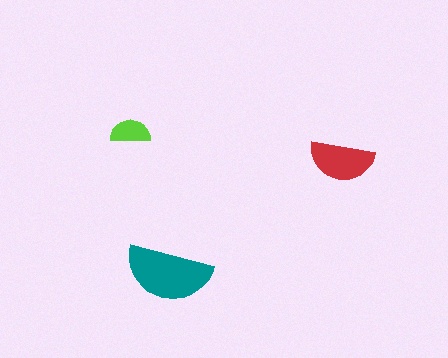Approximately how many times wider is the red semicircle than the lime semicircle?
About 1.5 times wider.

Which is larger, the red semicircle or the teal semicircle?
The teal one.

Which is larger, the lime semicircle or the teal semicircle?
The teal one.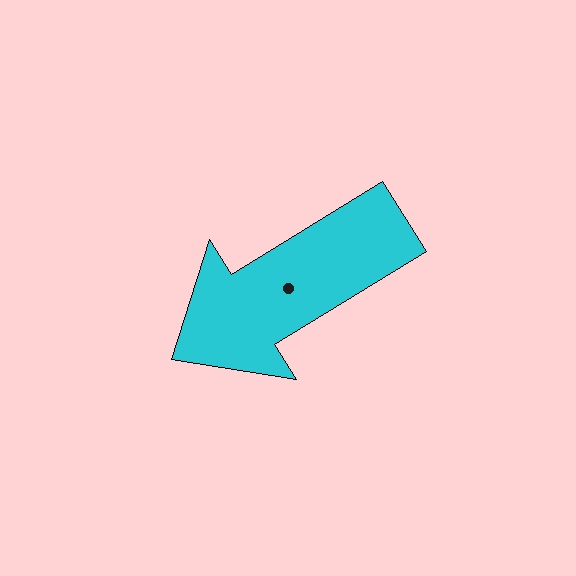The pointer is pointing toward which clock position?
Roughly 8 o'clock.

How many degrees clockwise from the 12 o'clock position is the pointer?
Approximately 238 degrees.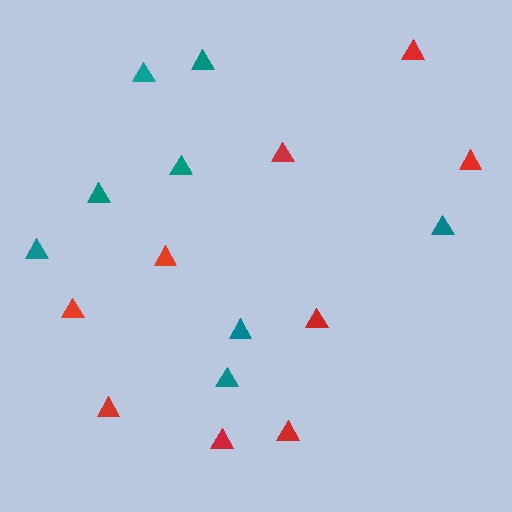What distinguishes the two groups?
There are 2 groups: one group of teal triangles (8) and one group of red triangles (9).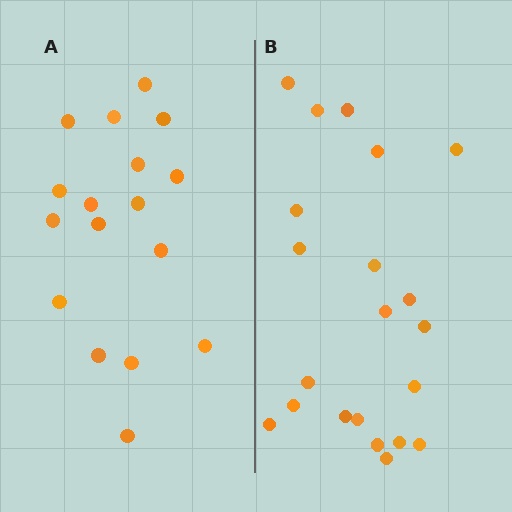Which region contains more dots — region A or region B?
Region B (the right region) has more dots.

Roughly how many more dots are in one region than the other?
Region B has about 4 more dots than region A.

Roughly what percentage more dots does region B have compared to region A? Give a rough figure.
About 25% more.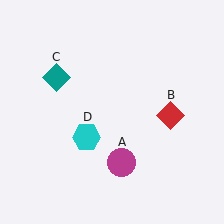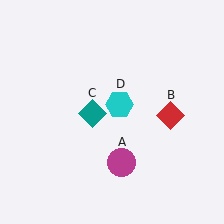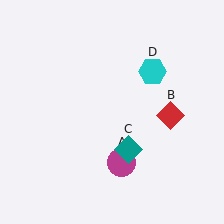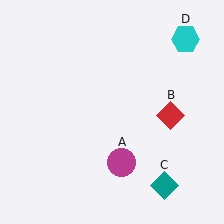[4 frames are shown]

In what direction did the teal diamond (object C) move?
The teal diamond (object C) moved down and to the right.